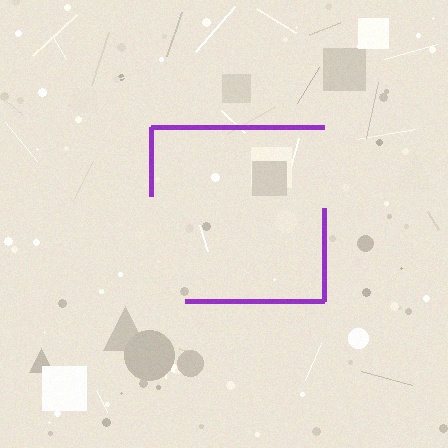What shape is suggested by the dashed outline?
The dashed outline suggests a square.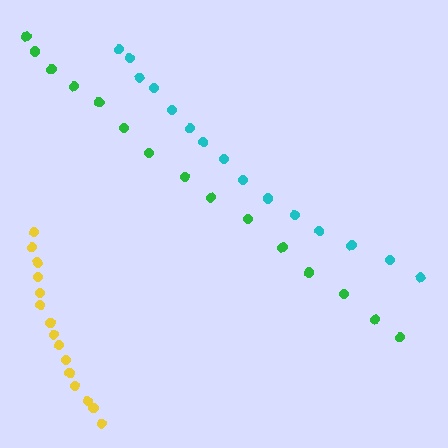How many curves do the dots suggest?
There are 3 distinct paths.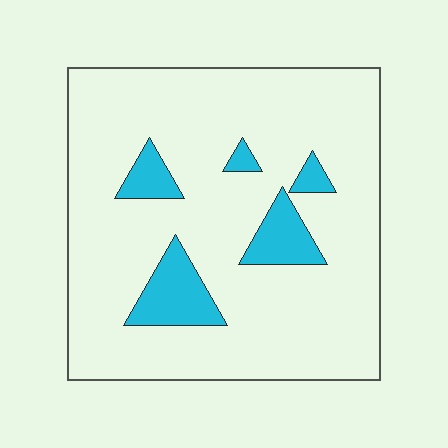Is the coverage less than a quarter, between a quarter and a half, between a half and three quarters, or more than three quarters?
Less than a quarter.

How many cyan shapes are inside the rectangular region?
5.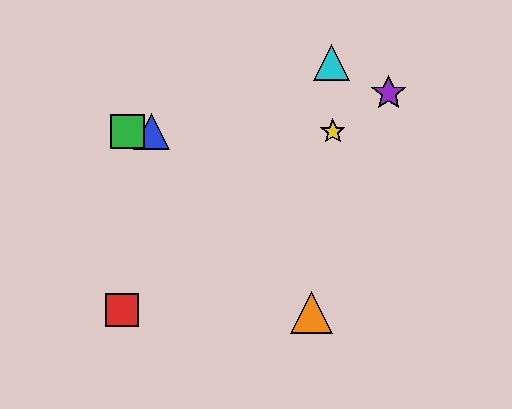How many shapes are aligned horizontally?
3 shapes (the blue triangle, the green square, the yellow star) are aligned horizontally.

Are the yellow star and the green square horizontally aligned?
Yes, both are at y≈132.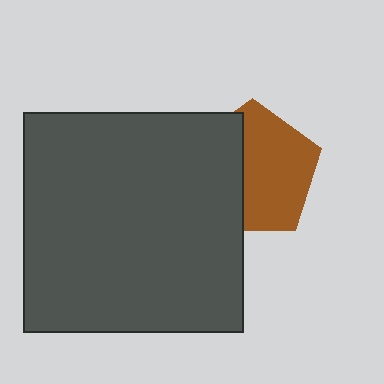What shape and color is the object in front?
The object in front is a dark gray square.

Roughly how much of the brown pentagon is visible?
About half of it is visible (roughly 59%).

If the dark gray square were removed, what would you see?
You would see the complete brown pentagon.